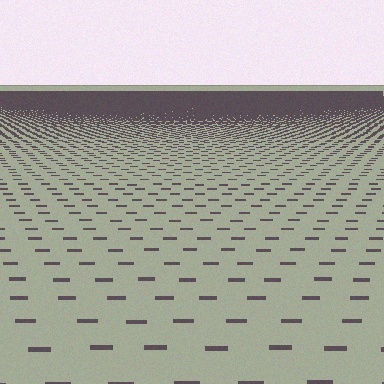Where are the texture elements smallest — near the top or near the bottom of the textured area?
Near the top.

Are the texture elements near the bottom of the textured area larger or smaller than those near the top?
Larger. Near the bottom, elements are closer to the viewer and appear at a bigger on-screen size.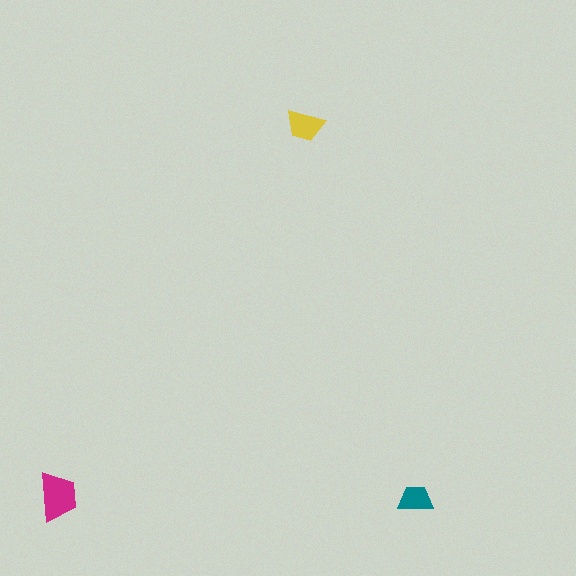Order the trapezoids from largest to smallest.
the magenta one, the yellow one, the teal one.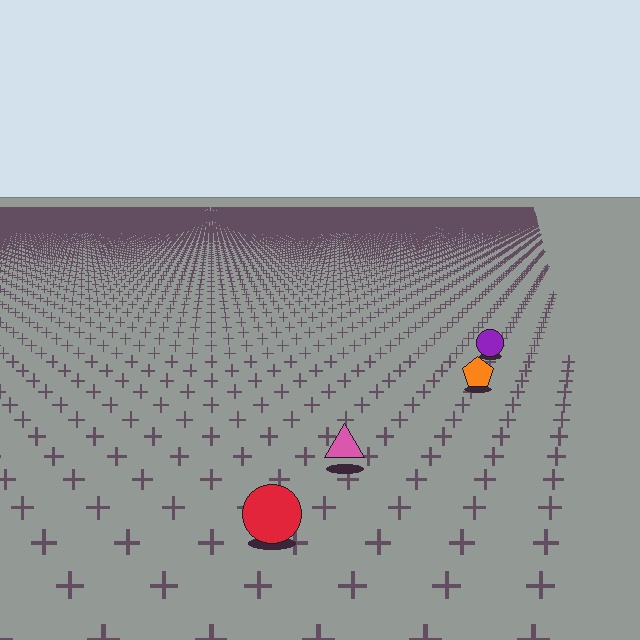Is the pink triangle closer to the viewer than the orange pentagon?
Yes. The pink triangle is closer — you can tell from the texture gradient: the ground texture is coarser near it.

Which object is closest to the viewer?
The red circle is closest. The texture marks near it are larger and more spread out.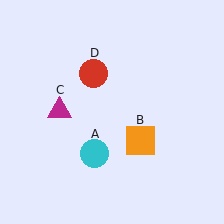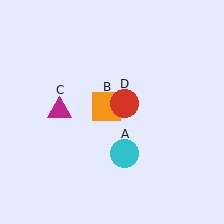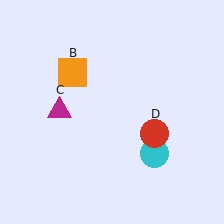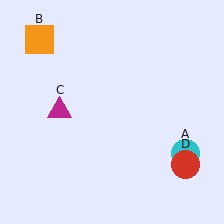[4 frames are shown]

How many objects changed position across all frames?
3 objects changed position: cyan circle (object A), orange square (object B), red circle (object D).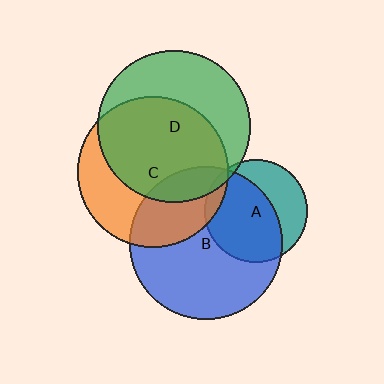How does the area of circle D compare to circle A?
Approximately 2.2 times.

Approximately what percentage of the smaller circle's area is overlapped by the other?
Approximately 5%.